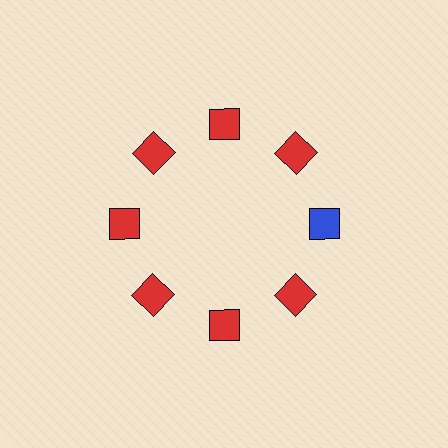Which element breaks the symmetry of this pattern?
The blue square at roughly the 3 o'clock position breaks the symmetry. All other shapes are red squares.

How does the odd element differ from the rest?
It has a different color: blue instead of red.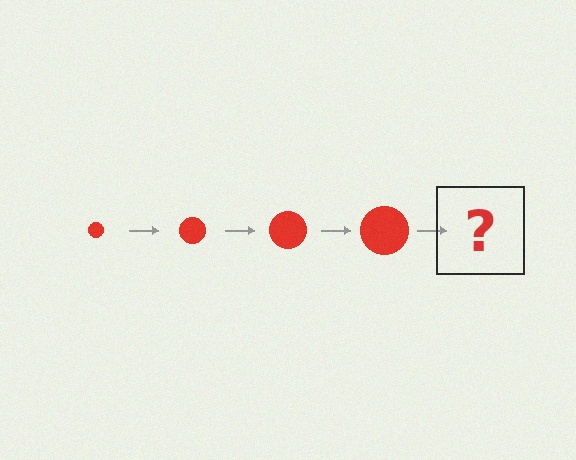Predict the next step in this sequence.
The next step is a red circle, larger than the previous one.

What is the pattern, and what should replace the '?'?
The pattern is that the circle gets progressively larger each step. The '?' should be a red circle, larger than the previous one.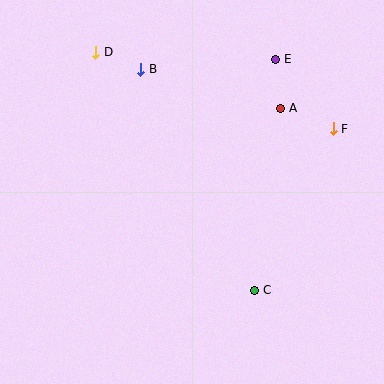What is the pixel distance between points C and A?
The distance between C and A is 184 pixels.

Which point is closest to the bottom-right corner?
Point C is closest to the bottom-right corner.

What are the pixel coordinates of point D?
Point D is at (96, 52).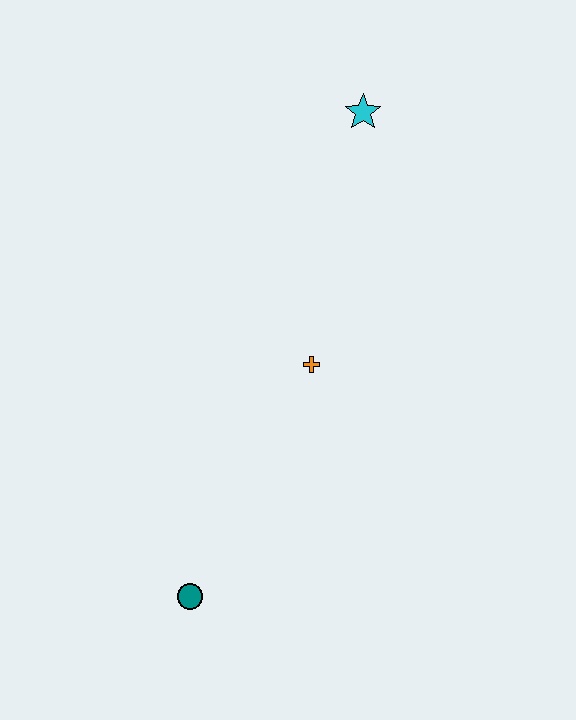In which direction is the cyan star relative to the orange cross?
The cyan star is above the orange cross.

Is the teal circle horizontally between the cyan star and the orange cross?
No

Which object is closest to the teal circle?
The orange cross is closest to the teal circle.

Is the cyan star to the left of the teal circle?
No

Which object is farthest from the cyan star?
The teal circle is farthest from the cyan star.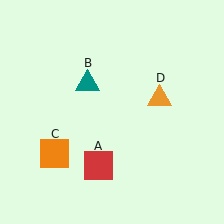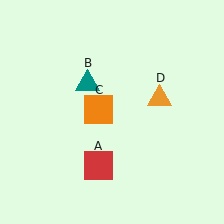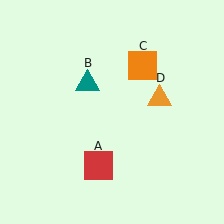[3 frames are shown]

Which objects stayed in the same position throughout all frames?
Red square (object A) and teal triangle (object B) and orange triangle (object D) remained stationary.